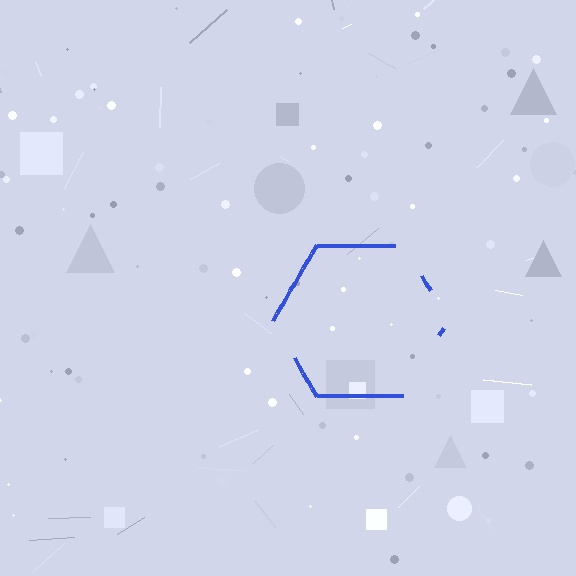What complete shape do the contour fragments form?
The contour fragments form a hexagon.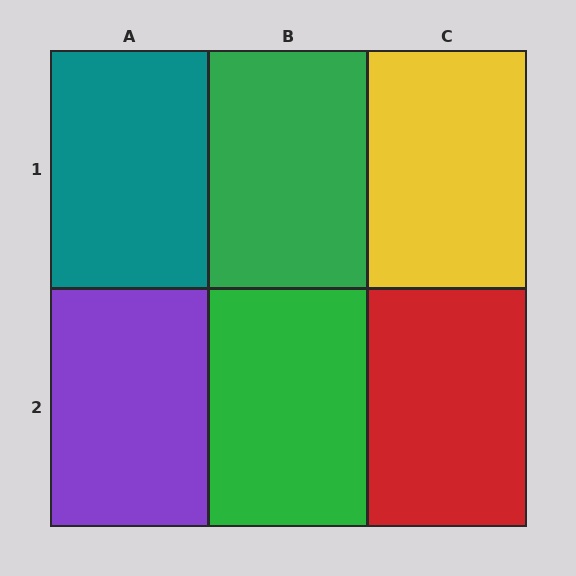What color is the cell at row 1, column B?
Green.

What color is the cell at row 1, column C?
Yellow.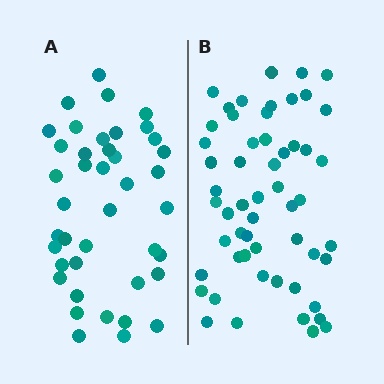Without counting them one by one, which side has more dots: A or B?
Region B (the right region) has more dots.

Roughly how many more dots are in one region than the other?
Region B has approximately 15 more dots than region A.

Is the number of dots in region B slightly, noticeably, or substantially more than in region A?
Region B has noticeably more, but not dramatically so. The ratio is roughly 1.3 to 1.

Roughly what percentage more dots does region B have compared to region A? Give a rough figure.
About 35% more.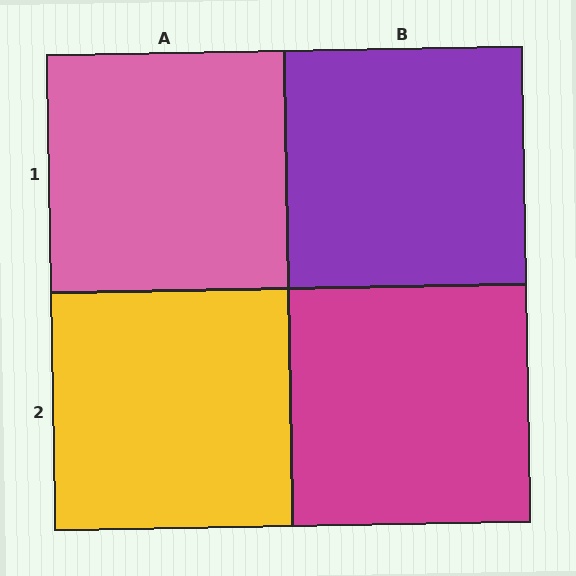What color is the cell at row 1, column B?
Purple.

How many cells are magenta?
1 cell is magenta.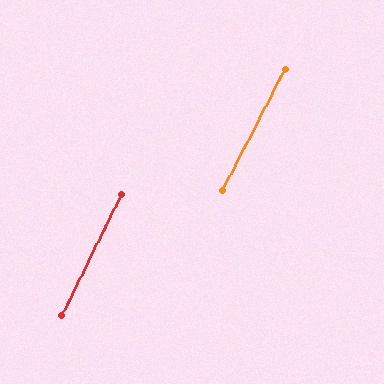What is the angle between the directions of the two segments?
Approximately 1 degree.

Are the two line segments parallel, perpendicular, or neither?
Parallel — their directions differ by only 0.7°.